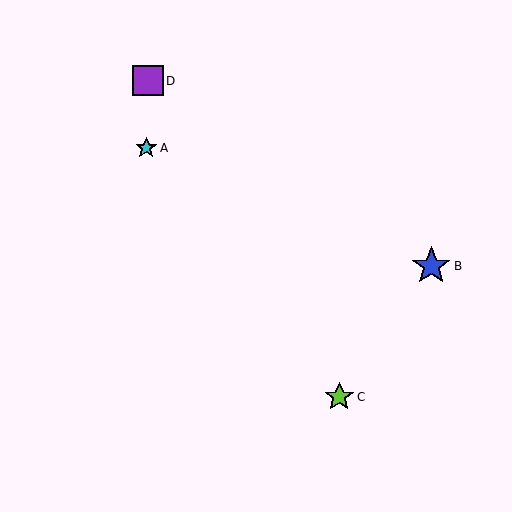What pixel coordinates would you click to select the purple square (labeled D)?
Click at (148, 81) to select the purple square D.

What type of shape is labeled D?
Shape D is a purple square.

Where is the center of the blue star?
The center of the blue star is at (431, 266).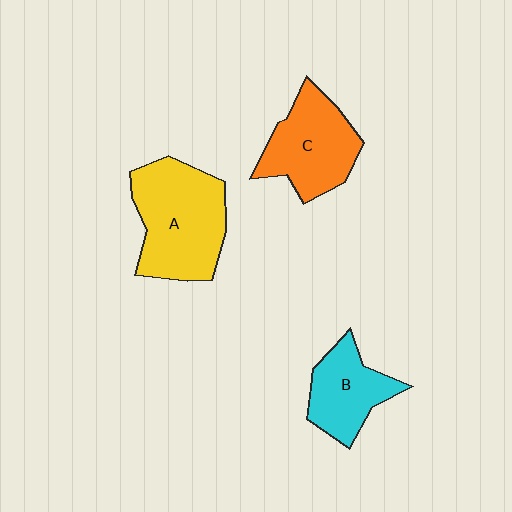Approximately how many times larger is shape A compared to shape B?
Approximately 1.7 times.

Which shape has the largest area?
Shape A (yellow).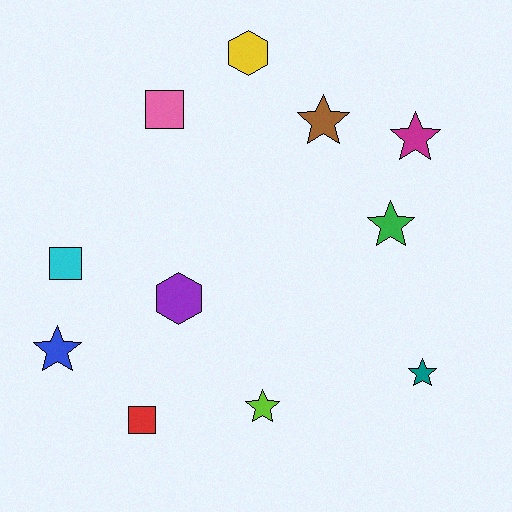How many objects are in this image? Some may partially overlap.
There are 11 objects.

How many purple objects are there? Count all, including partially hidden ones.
There is 1 purple object.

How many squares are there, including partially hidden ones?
There are 3 squares.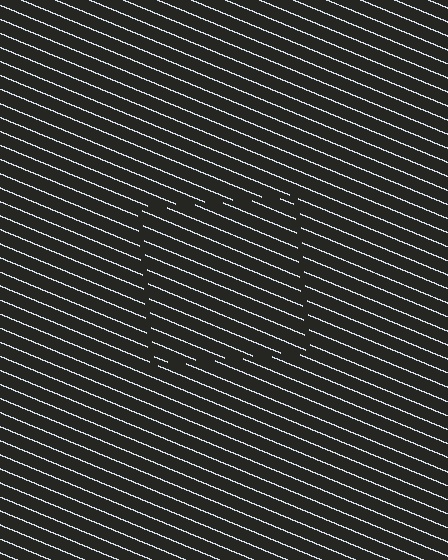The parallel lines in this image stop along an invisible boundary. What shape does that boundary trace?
An illusory square. The interior of the shape contains the same grating, shifted by half a period — the contour is defined by the phase discontinuity where line-ends from the inner and outer gratings abut.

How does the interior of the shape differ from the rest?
The interior of the shape contains the same grating, shifted by half a period — the contour is defined by the phase discontinuity where line-ends from the inner and outer gratings abut.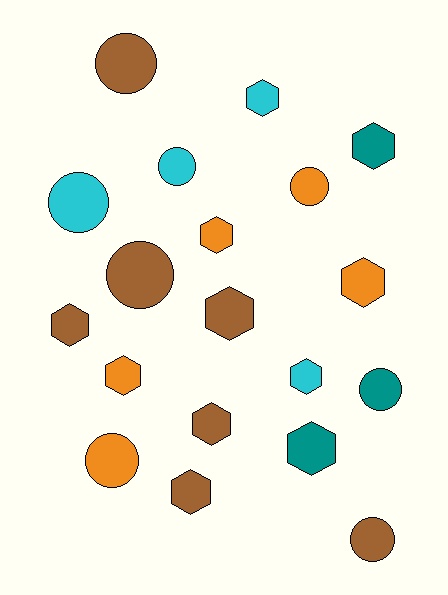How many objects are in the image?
There are 19 objects.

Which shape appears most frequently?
Hexagon, with 11 objects.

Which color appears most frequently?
Brown, with 7 objects.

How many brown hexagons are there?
There are 4 brown hexagons.